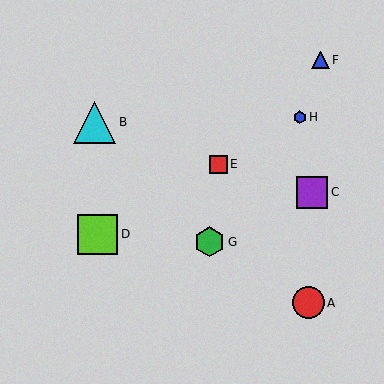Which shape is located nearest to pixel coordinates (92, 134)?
The cyan triangle (labeled B) at (95, 122) is nearest to that location.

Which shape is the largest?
The cyan triangle (labeled B) is the largest.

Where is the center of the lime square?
The center of the lime square is at (98, 234).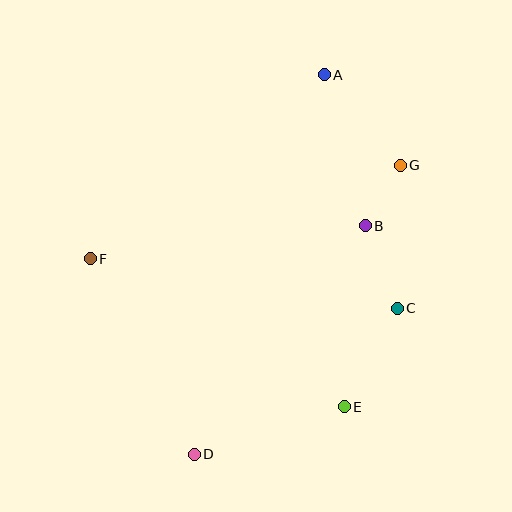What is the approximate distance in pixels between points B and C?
The distance between B and C is approximately 89 pixels.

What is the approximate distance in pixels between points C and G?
The distance between C and G is approximately 143 pixels.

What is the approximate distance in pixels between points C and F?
The distance between C and F is approximately 311 pixels.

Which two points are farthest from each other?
Points A and D are farthest from each other.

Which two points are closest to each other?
Points B and G are closest to each other.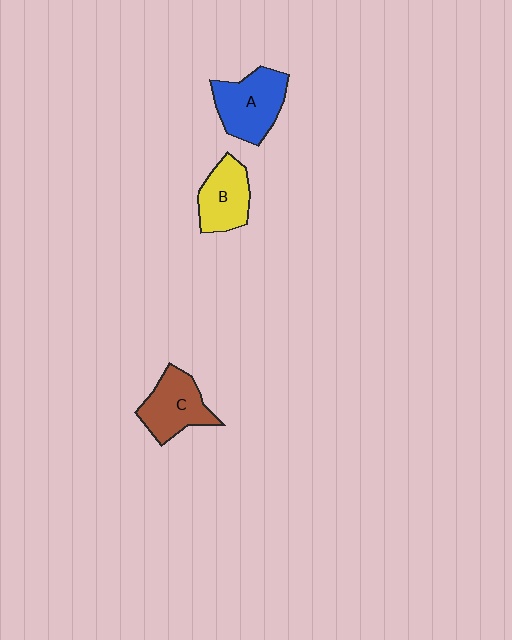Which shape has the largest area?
Shape A (blue).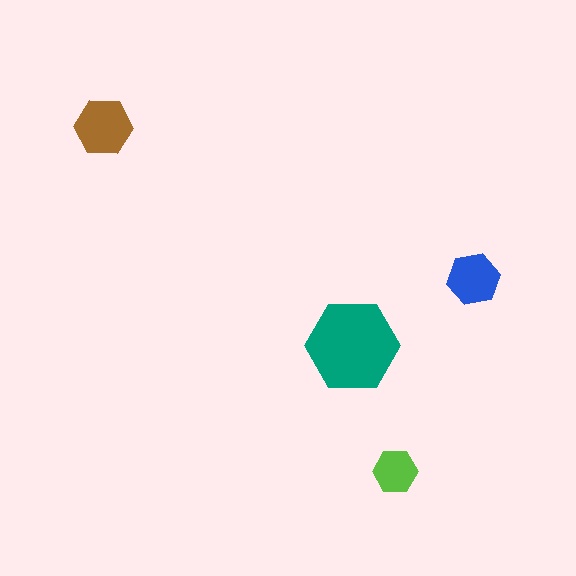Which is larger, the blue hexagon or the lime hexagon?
The blue one.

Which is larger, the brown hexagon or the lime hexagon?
The brown one.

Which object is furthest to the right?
The blue hexagon is rightmost.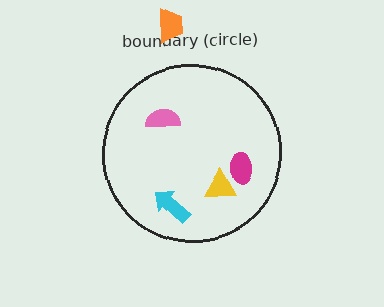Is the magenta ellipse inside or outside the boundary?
Inside.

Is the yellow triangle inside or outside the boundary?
Inside.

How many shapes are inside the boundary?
4 inside, 1 outside.